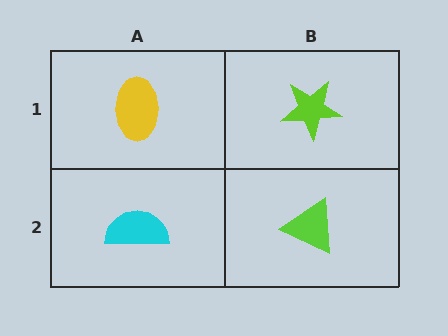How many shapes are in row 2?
2 shapes.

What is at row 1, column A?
A yellow ellipse.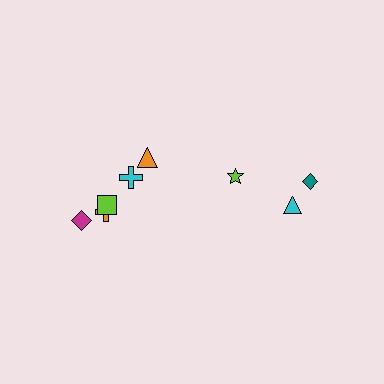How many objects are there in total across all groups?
There are 8 objects.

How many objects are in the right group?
There are 3 objects.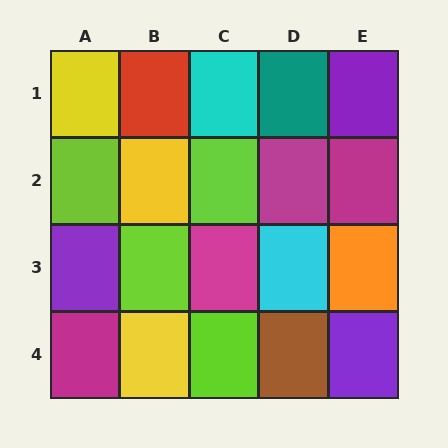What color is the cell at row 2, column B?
Yellow.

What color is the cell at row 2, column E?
Magenta.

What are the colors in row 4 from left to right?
Magenta, yellow, lime, brown, purple.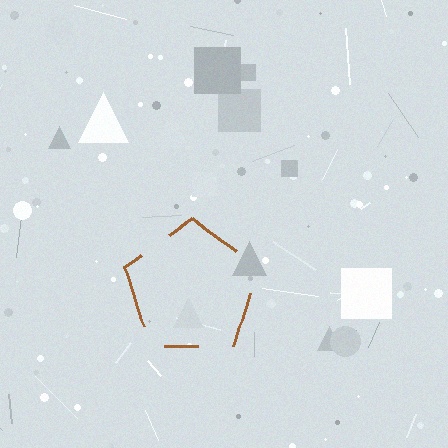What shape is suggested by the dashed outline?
The dashed outline suggests a pentagon.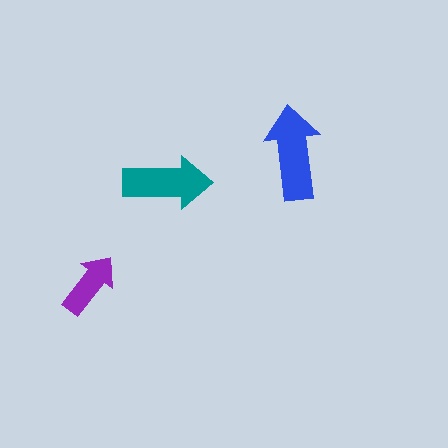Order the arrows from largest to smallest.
the blue one, the teal one, the purple one.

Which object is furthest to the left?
The purple arrow is leftmost.